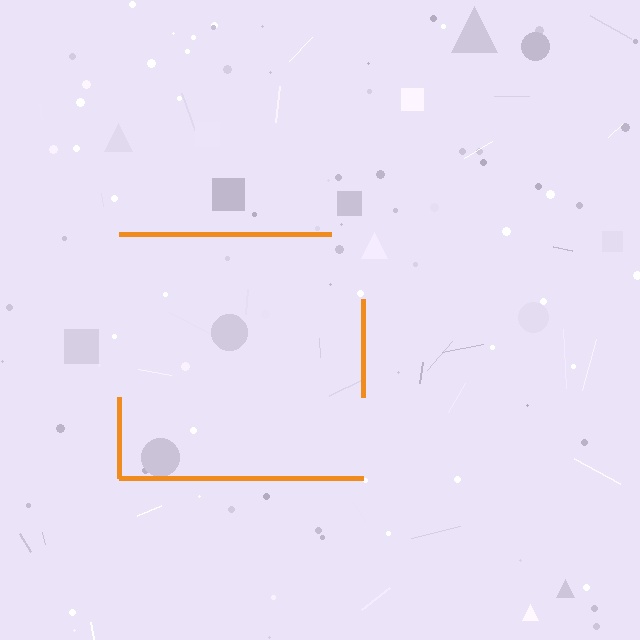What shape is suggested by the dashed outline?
The dashed outline suggests a square.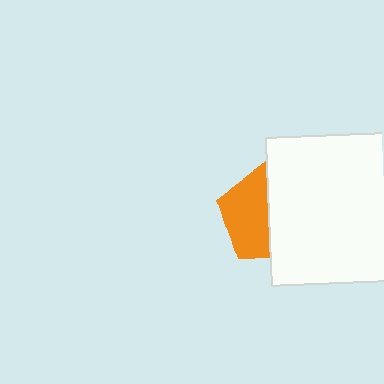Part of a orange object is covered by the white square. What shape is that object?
It is a pentagon.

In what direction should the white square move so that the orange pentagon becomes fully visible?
The white square should move right. That is the shortest direction to clear the overlap and leave the orange pentagon fully visible.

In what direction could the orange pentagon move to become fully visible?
The orange pentagon could move left. That would shift it out from behind the white square entirely.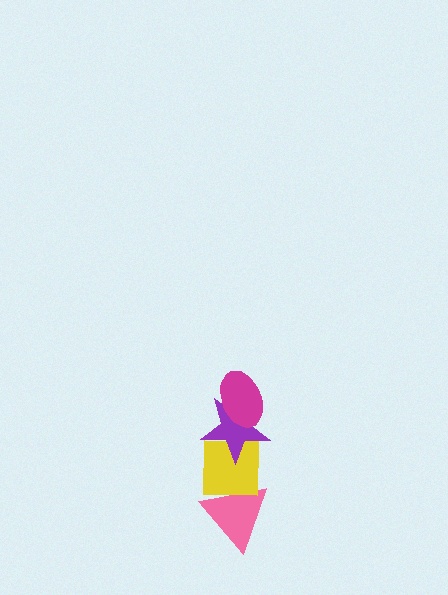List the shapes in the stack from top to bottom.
From top to bottom: the magenta ellipse, the purple star, the yellow square, the pink triangle.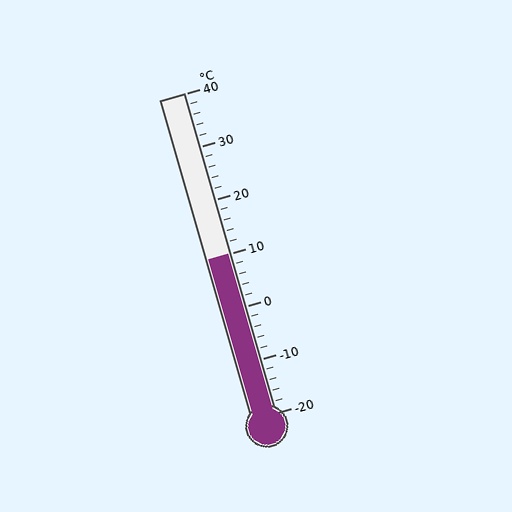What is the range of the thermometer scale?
The thermometer scale ranges from -20°C to 40°C.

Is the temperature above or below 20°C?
The temperature is below 20°C.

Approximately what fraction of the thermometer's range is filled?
The thermometer is filled to approximately 50% of its range.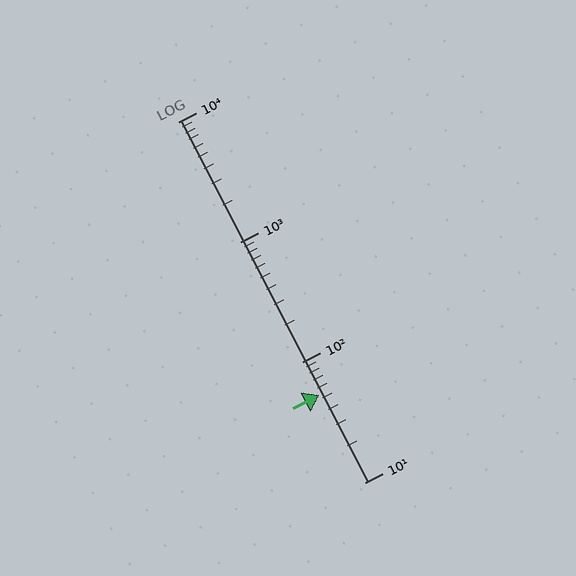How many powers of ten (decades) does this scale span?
The scale spans 3 decades, from 10 to 10000.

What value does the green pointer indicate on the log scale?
The pointer indicates approximately 53.